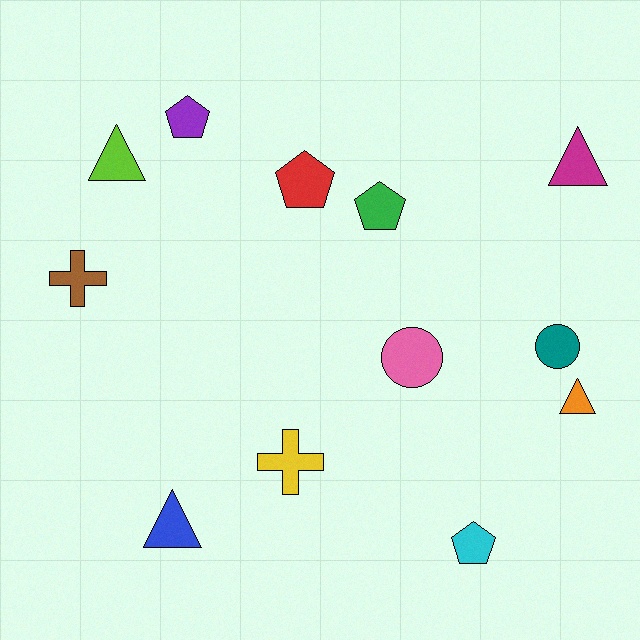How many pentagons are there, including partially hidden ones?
There are 4 pentagons.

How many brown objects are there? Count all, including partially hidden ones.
There is 1 brown object.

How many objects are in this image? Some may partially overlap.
There are 12 objects.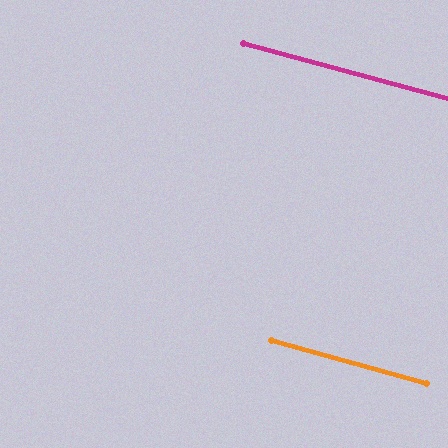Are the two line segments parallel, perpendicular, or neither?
Parallel — their directions differ by only 0.4°.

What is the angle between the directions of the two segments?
Approximately 0 degrees.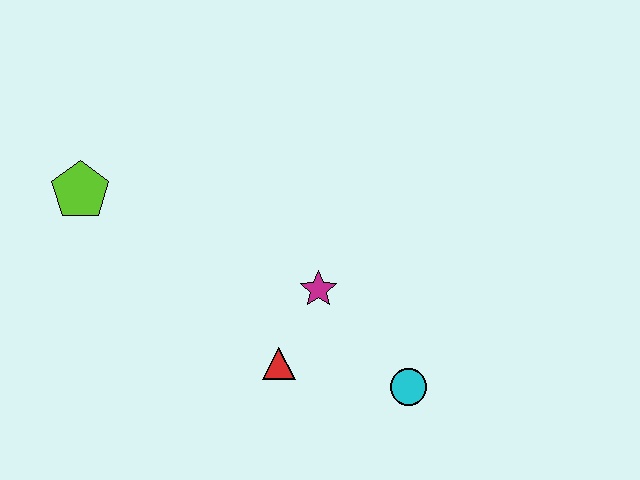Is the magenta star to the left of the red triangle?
No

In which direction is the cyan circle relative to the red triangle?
The cyan circle is to the right of the red triangle.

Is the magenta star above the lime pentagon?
No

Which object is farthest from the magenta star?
The lime pentagon is farthest from the magenta star.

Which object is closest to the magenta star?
The red triangle is closest to the magenta star.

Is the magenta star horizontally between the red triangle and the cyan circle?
Yes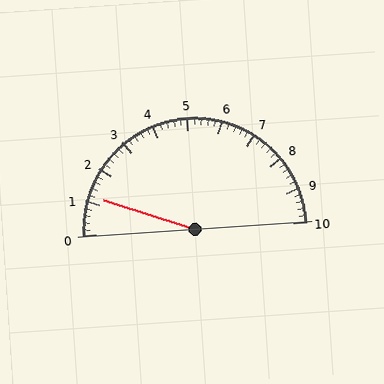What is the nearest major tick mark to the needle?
The nearest major tick mark is 1.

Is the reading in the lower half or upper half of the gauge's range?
The reading is in the lower half of the range (0 to 10).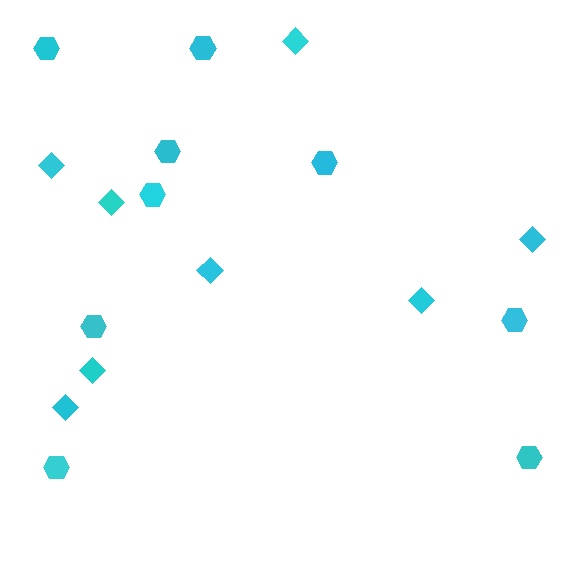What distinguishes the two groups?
There are 2 groups: one group of hexagons (9) and one group of diamonds (8).